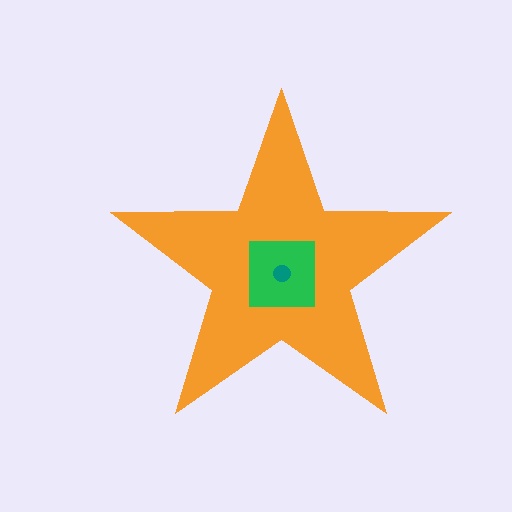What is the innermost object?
The teal circle.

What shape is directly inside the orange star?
The green square.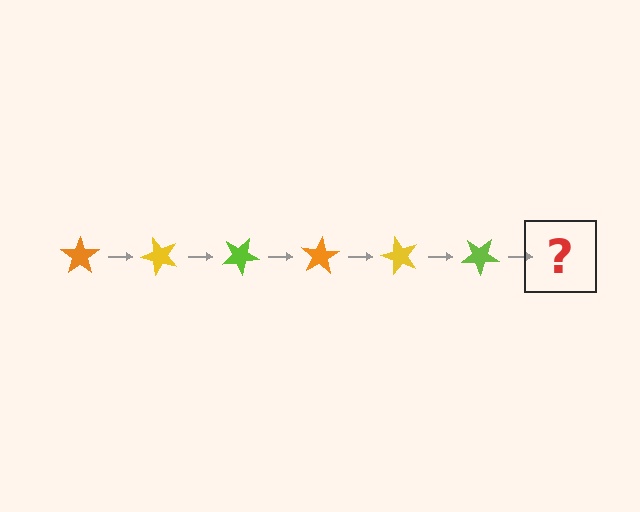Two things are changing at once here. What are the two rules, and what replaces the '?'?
The two rules are that it rotates 50 degrees each step and the color cycles through orange, yellow, and lime. The '?' should be an orange star, rotated 300 degrees from the start.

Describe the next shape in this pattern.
It should be an orange star, rotated 300 degrees from the start.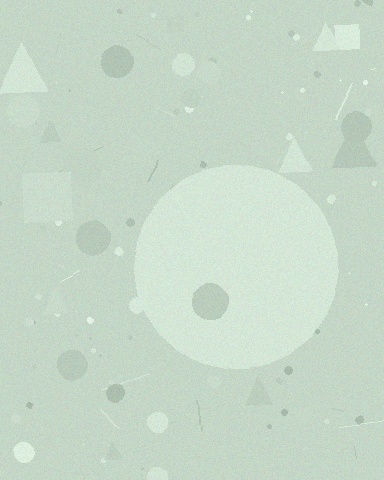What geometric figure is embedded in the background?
A circle is embedded in the background.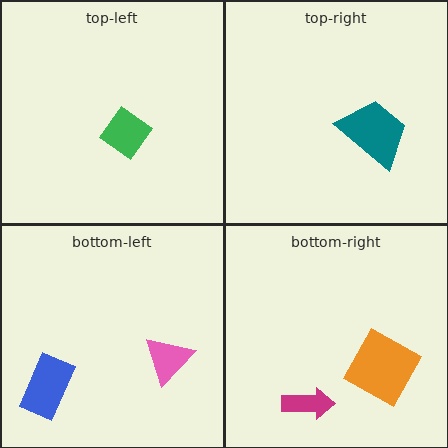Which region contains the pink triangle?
The bottom-left region.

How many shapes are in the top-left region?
1.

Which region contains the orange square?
The bottom-right region.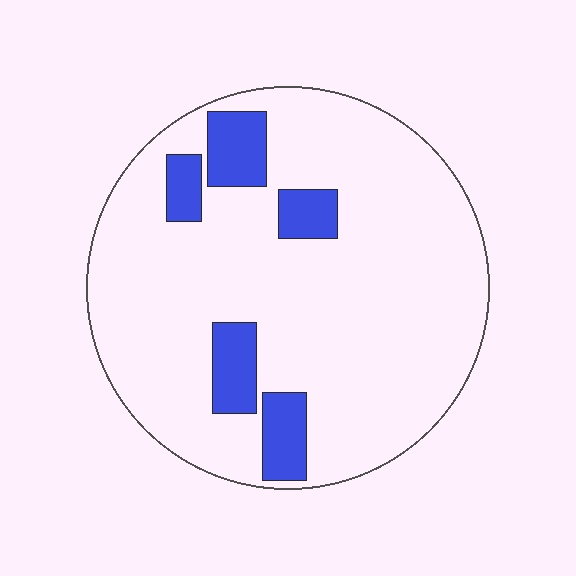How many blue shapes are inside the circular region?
5.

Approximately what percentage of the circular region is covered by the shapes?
Approximately 15%.